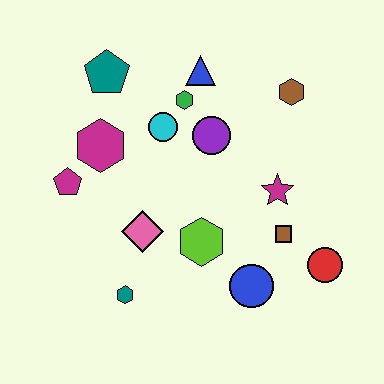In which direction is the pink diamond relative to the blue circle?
The pink diamond is to the left of the blue circle.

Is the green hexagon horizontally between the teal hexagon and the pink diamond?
No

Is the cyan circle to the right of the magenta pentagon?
Yes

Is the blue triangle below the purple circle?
No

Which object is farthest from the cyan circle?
The red circle is farthest from the cyan circle.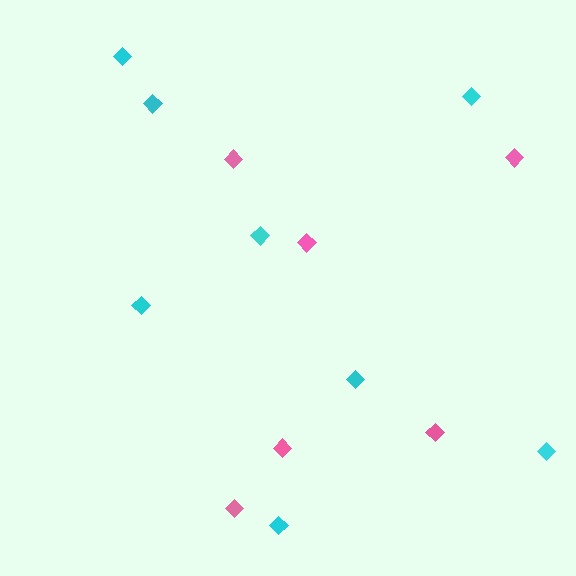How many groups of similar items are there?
There are 2 groups: one group of pink diamonds (6) and one group of cyan diamonds (8).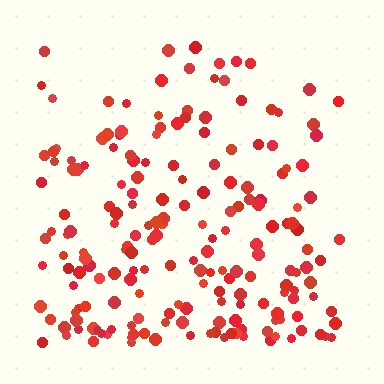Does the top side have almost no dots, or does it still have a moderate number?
Still a moderate number, just noticeably fewer than the bottom.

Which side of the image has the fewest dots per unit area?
The top.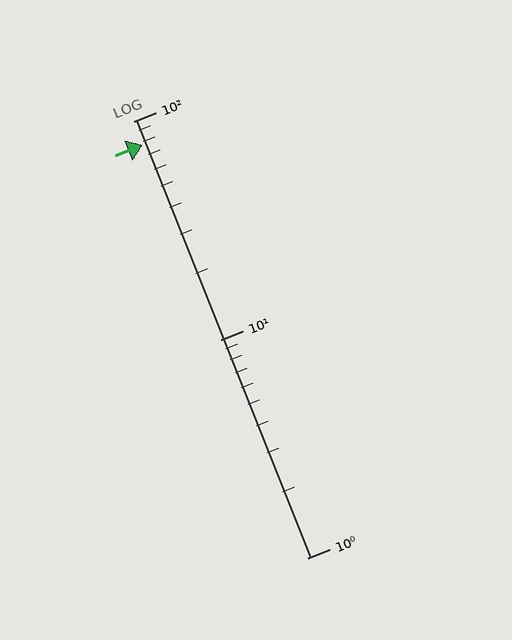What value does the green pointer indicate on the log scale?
The pointer indicates approximately 78.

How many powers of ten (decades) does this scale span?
The scale spans 2 decades, from 1 to 100.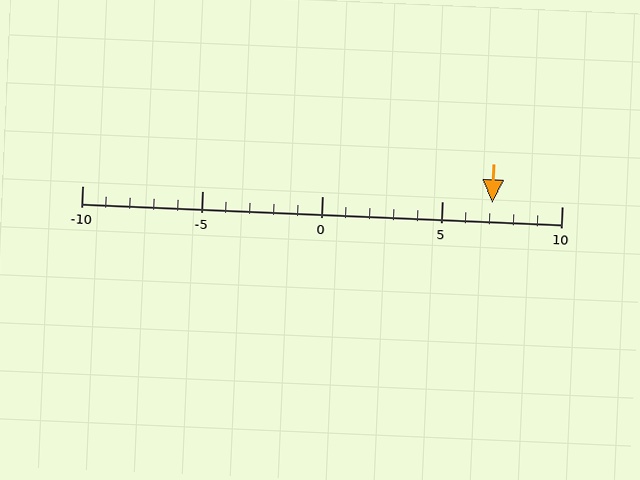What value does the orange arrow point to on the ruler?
The orange arrow points to approximately 7.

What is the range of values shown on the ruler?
The ruler shows values from -10 to 10.